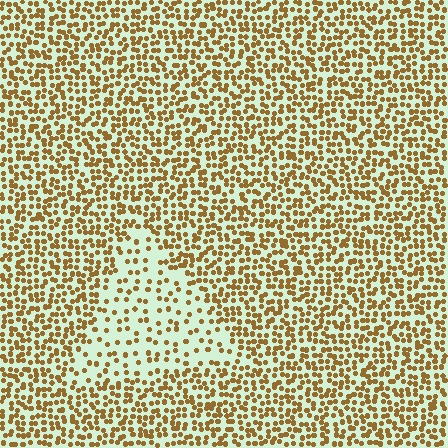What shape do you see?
I see a triangle.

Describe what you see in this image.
The image contains small brown elements arranged at two different densities. A triangle-shaped region is visible where the elements are less densely packed than the surrounding area.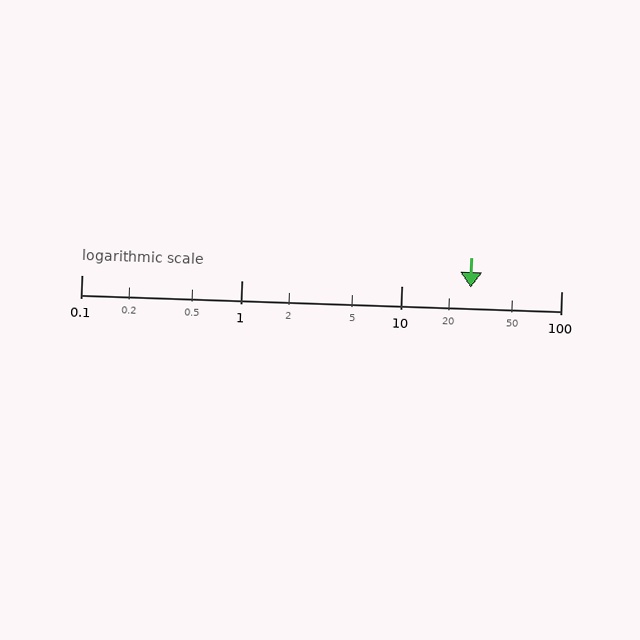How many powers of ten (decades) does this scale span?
The scale spans 3 decades, from 0.1 to 100.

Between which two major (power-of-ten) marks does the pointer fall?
The pointer is between 10 and 100.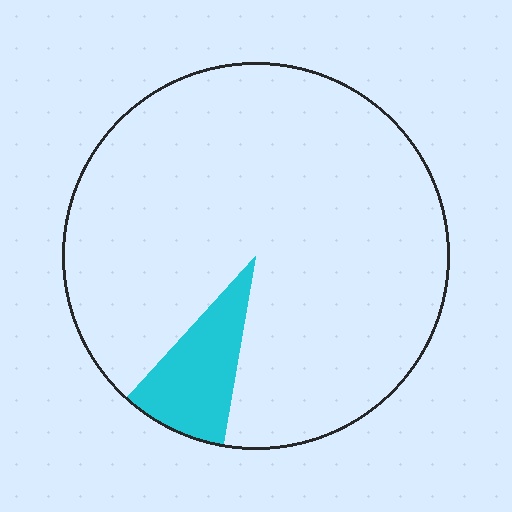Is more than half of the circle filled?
No.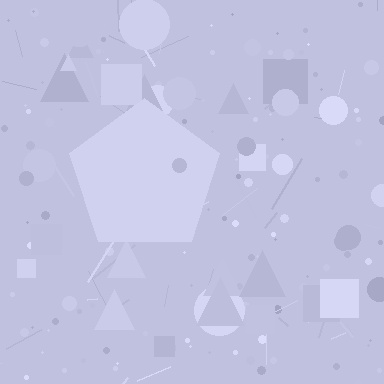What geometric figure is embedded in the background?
A pentagon is embedded in the background.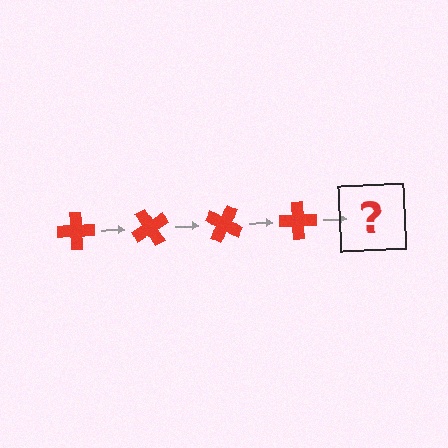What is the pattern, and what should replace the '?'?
The pattern is that the cross rotates 60 degrees each step. The '?' should be a red cross rotated 240 degrees.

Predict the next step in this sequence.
The next step is a red cross rotated 240 degrees.